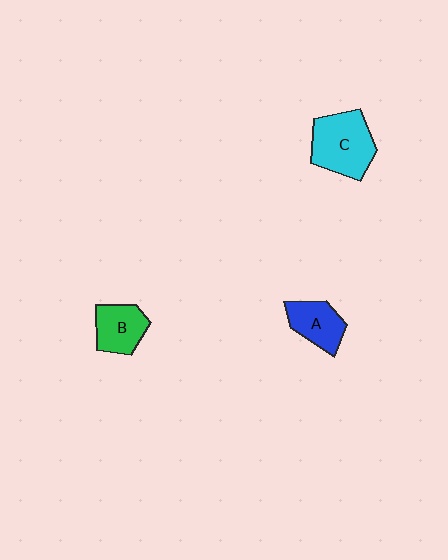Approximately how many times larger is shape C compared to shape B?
Approximately 1.5 times.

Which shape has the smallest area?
Shape A (blue).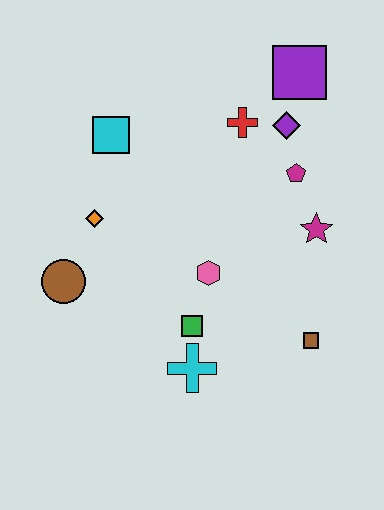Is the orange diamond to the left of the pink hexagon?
Yes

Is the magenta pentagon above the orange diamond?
Yes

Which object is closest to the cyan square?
The orange diamond is closest to the cyan square.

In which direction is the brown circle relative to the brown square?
The brown circle is to the left of the brown square.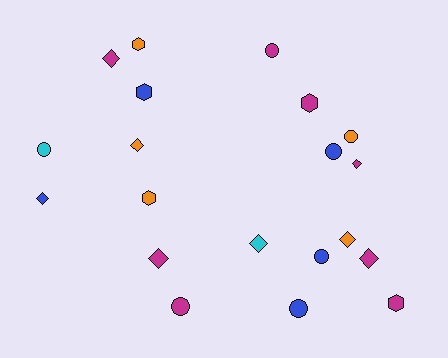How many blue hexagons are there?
There is 1 blue hexagon.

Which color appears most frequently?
Magenta, with 8 objects.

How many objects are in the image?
There are 20 objects.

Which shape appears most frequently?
Diamond, with 8 objects.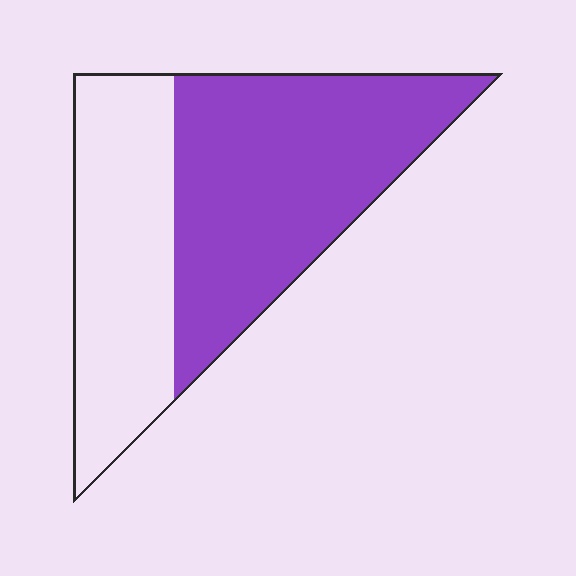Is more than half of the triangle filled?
Yes.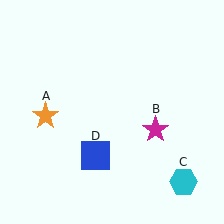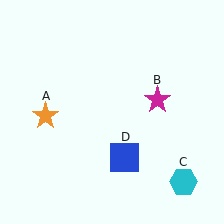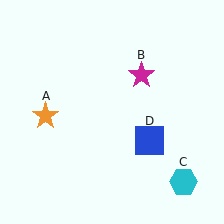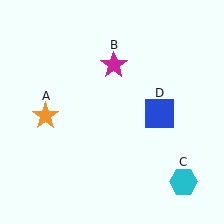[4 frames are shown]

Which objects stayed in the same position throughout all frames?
Orange star (object A) and cyan hexagon (object C) remained stationary.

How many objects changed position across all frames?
2 objects changed position: magenta star (object B), blue square (object D).